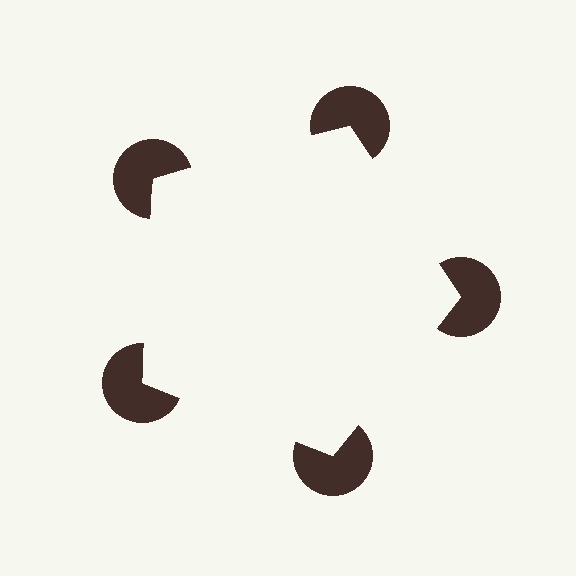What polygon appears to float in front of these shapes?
An illusory pentagon — its edges are inferred from the aligned wedge cuts in the pac-man discs, not physically drawn.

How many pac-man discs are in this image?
There are 5 — one at each vertex of the illusory pentagon.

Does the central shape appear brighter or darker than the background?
It typically appears slightly brighter than the background, even though no actual brightness change is drawn.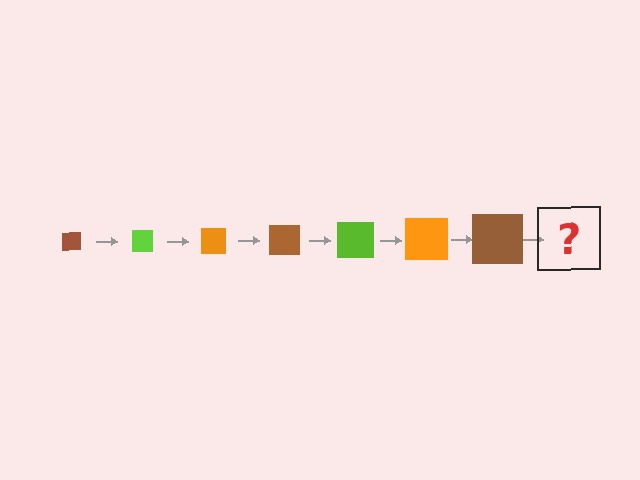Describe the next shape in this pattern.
It should be a lime square, larger than the previous one.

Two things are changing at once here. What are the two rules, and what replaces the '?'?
The two rules are that the square grows larger each step and the color cycles through brown, lime, and orange. The '?' should be a lime square, larger than the previous one.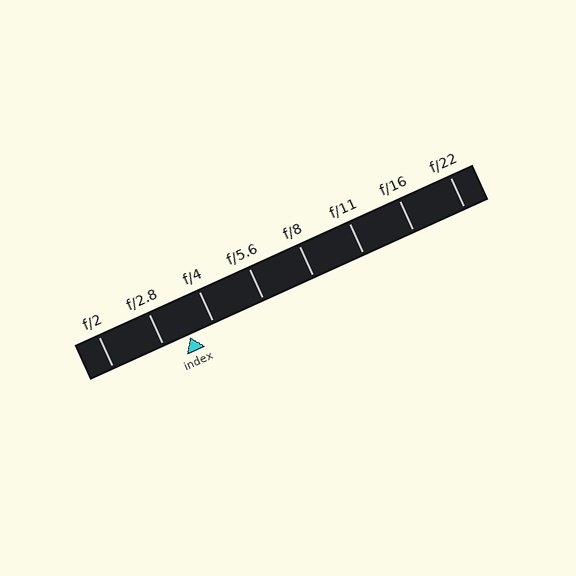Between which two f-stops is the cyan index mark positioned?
The index mark is between f/2.8 and f/4.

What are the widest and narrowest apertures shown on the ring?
The widest aperture shown is f/2 and the narrowest is f/22.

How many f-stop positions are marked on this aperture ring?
There are 8 f-stop positions marked.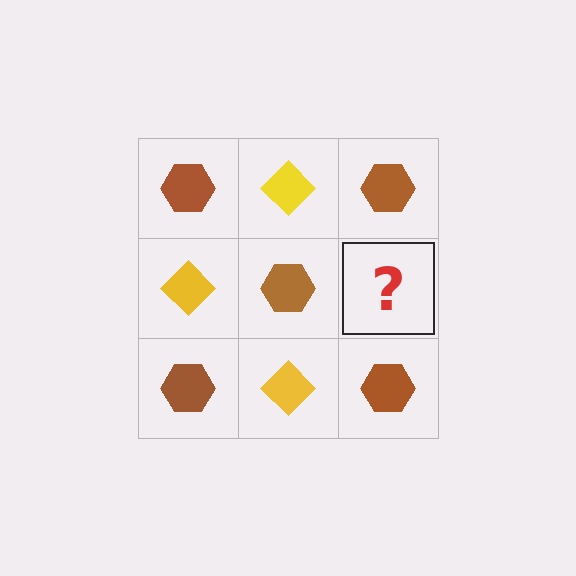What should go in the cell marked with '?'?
The missing cell should contain a yellow diamond.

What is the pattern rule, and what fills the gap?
The rule is that it alternates brown hexagon and yellow diamond in a checkerboard pattern. The gap should be filled with a yellow diamond.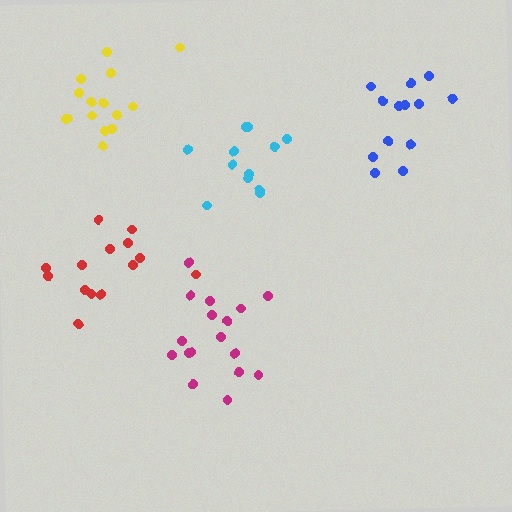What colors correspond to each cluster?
The clusters are colored: magenta, yellow, cyan, red, blue.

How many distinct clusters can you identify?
There are 5 distinct clusters.